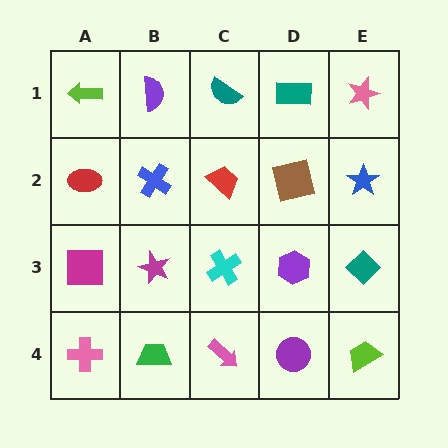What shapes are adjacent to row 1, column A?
A red ellipse (row 2, column A), a purple semicircle (row 1, column B).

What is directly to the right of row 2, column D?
A blue star.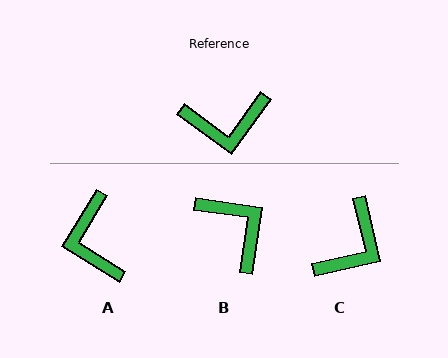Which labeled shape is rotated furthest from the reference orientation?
B, about 118 degrees away.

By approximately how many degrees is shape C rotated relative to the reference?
Approximately 49 degrees counter-clockwise.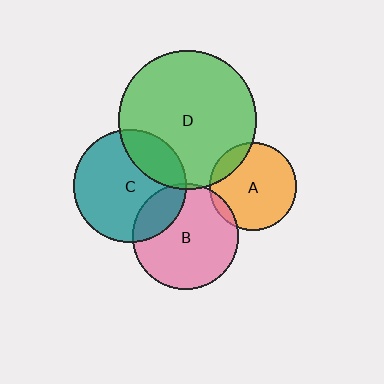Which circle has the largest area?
Circle D (green).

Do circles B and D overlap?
Yes.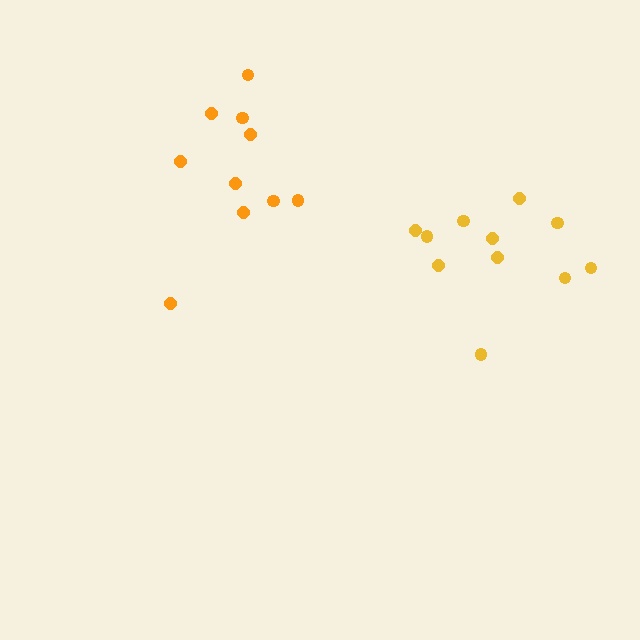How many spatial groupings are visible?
There are 2 spatial groupings.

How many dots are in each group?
Group 1: 11 dots, Group 2: 10 dots (21 total).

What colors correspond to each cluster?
The clusters are colored: yellow, orange.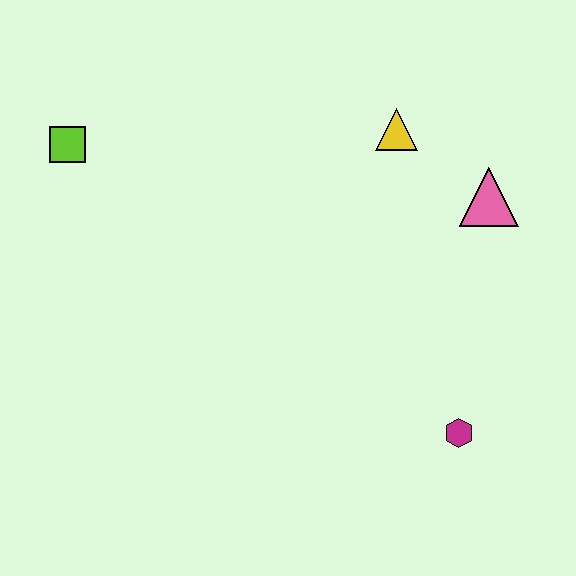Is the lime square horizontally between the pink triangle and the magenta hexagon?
No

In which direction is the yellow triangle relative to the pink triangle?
The yellow triangle is to the left of the pink triangle.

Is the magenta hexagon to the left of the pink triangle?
Yes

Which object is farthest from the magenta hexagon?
The lime square is farthest from the magenta hexagon.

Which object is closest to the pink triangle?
The yellow triangle is closest to the pink triangle.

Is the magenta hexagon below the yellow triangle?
Yes